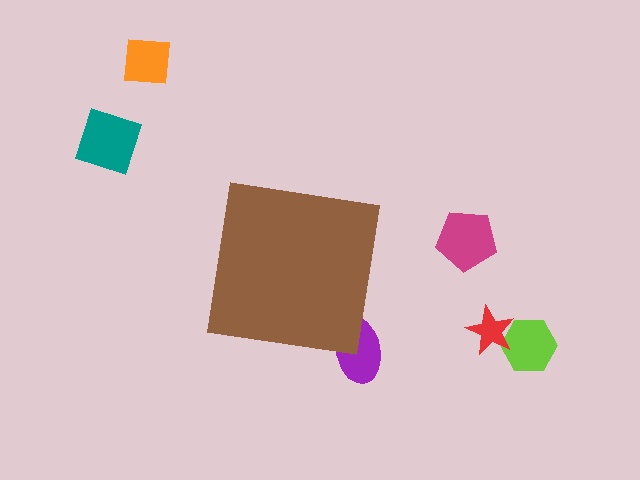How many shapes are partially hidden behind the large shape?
1 shape is partially hidden.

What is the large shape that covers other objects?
A brown square.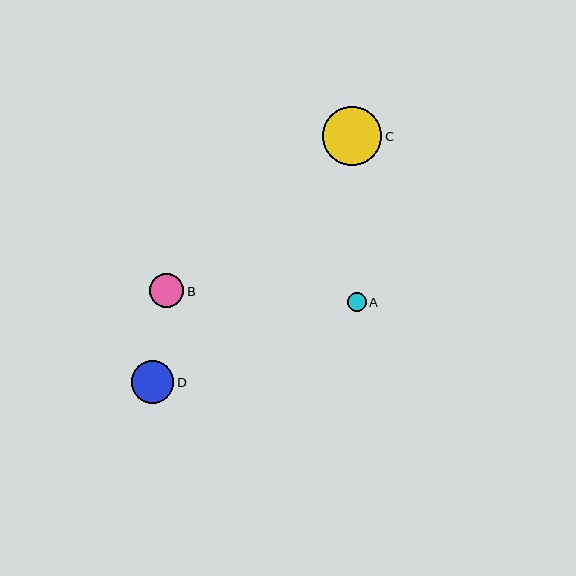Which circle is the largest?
Circle C is the largest with a size of approximately 59 pixels.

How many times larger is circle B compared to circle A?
Circle B is approximately 1.7 times the size of circle A.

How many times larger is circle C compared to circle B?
Circle C is approximately 1.8 times the size of circle B.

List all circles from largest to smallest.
From largest to smallest: C, D, B, A.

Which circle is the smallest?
Circle A is the smallest with a size of approximately 19 pixels.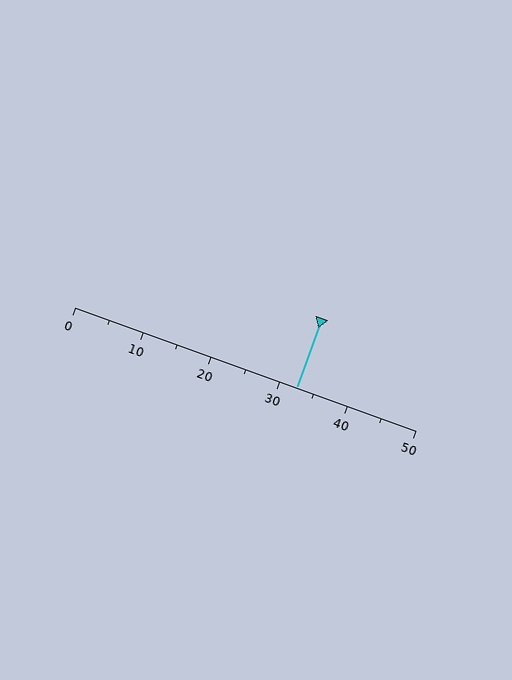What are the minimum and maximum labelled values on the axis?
The axis runs from 0 to 50.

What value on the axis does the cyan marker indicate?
The marker indicates approximately 32.5.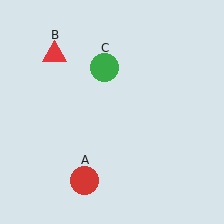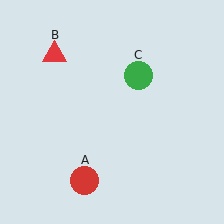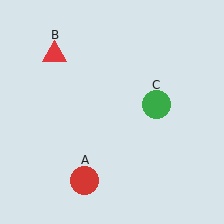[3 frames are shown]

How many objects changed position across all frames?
1 object changed position: green circle (object C).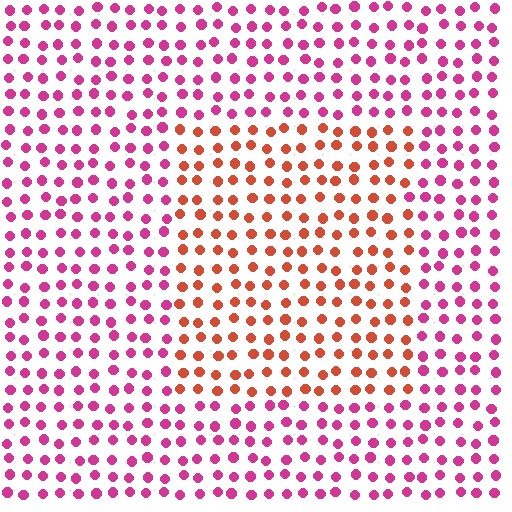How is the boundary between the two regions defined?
The boundary is defined purely by a slight shift in hue (about 45 degrees). Spacing, size, and orientation are identical on both sides.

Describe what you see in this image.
The image is filled with small magenta elements in a uniform arrangement. A rectangle-shaped region is visible where the elements are tinted to a slightly different hue, forming a subtle color boundary.